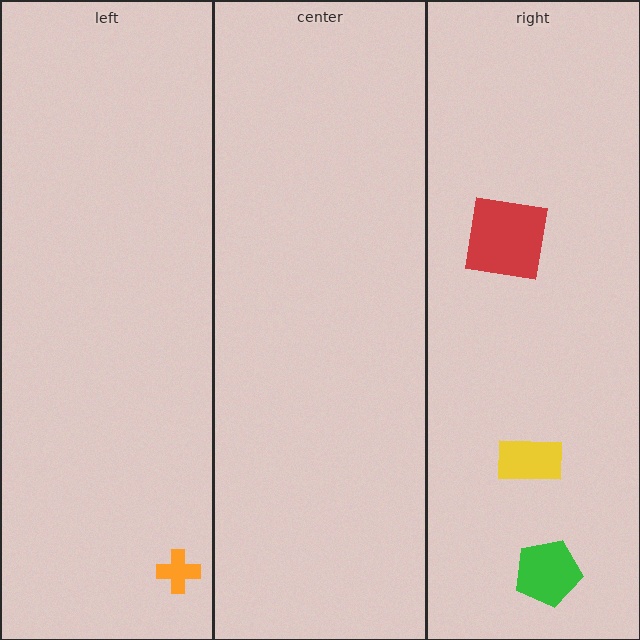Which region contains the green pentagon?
The right region.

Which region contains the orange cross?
The left region.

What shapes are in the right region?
The green pentagon, the yellow rectangle, the red square.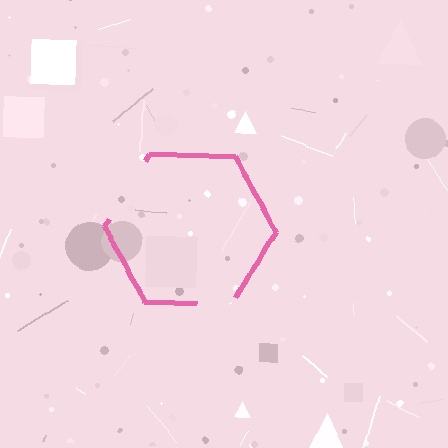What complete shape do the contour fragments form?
The contour fragments form a hexagon.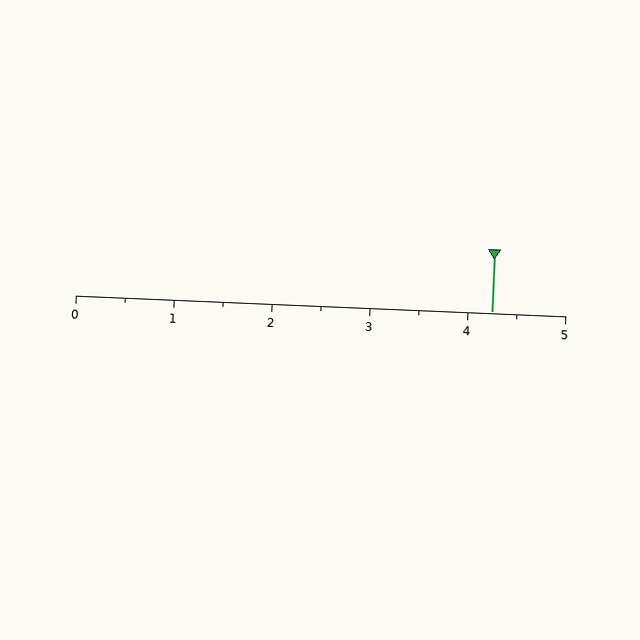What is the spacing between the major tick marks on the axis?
The major ticks are spaced 1 apart.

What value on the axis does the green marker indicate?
The marker indicates approximately 4.2.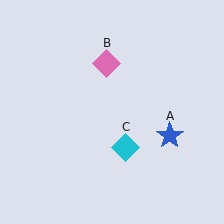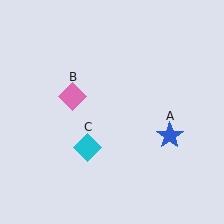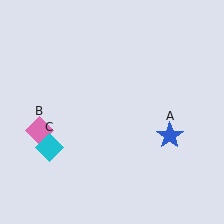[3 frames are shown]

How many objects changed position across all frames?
2 objects changed position: pink diamond (object B), cyan diamond (object C).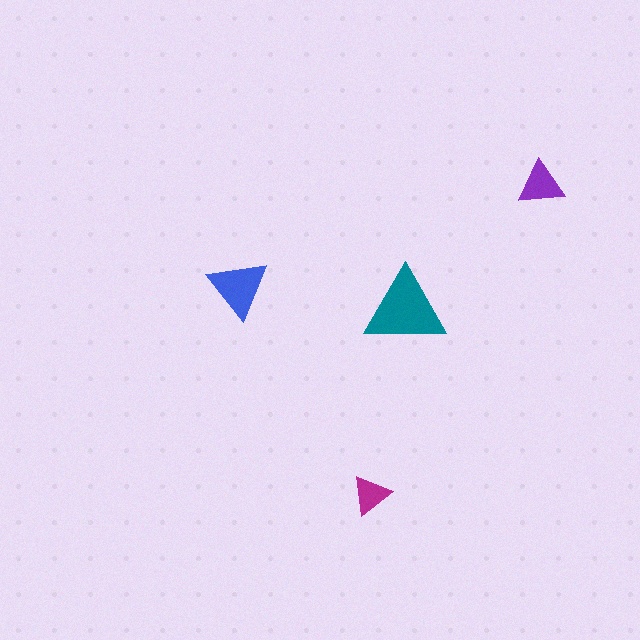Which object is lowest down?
The magenta triangle is bottommost.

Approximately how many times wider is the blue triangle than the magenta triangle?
About 1.5 times wider.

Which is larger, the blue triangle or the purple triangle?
The blue one.